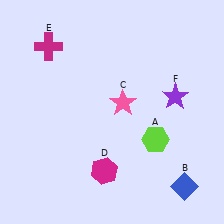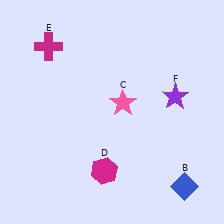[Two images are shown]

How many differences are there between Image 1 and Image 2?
There is 1 difference between the two images.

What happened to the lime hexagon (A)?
The lime hexagon (A) was removed in Image 2. It was in the bottom-right area of Image 1.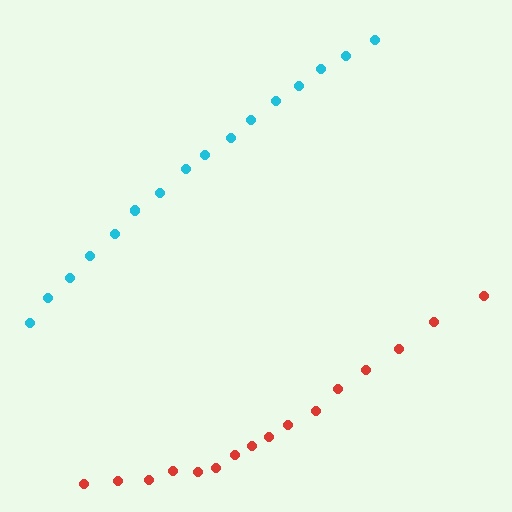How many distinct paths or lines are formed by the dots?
There are 2 distinct paths.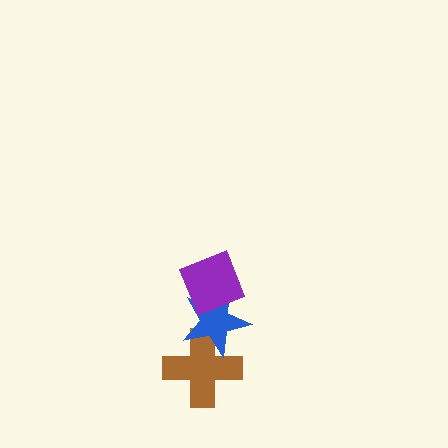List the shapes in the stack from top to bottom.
From top to bottom: the purple diamond, the blue star, the brown cross.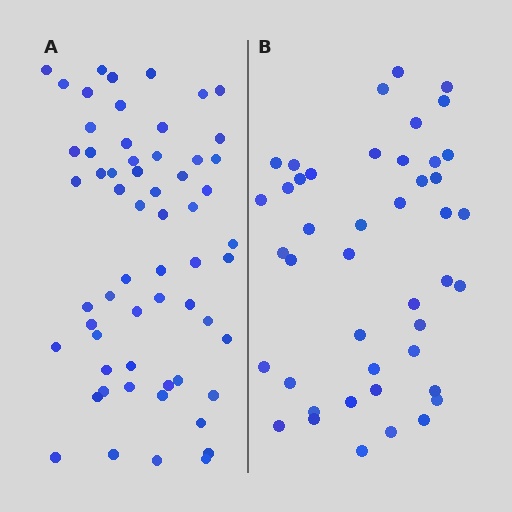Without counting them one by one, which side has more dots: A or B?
Region A (the left region) has more dots.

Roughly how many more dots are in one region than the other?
Region A has approximately 15 more dots than region B.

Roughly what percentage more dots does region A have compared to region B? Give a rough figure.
About 35% more.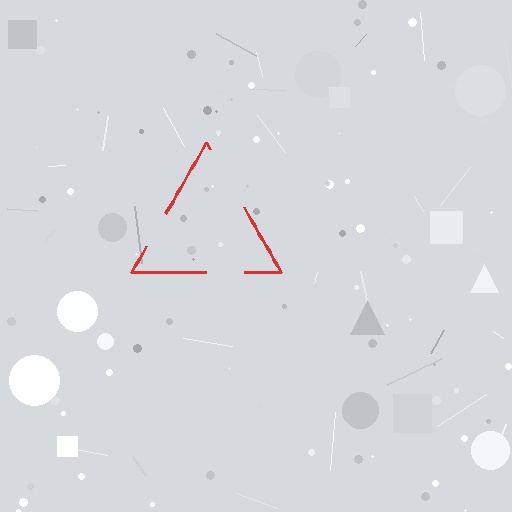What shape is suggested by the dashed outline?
The dashed outline suggests a triangle.